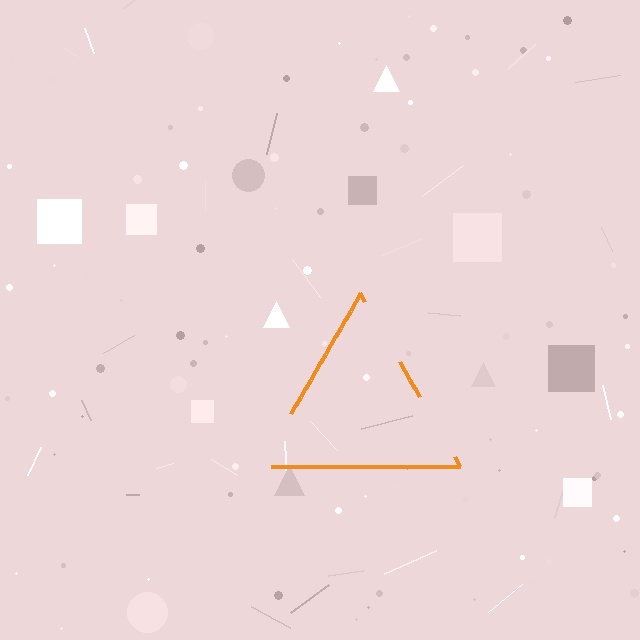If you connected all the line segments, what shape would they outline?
They would outline a triangle.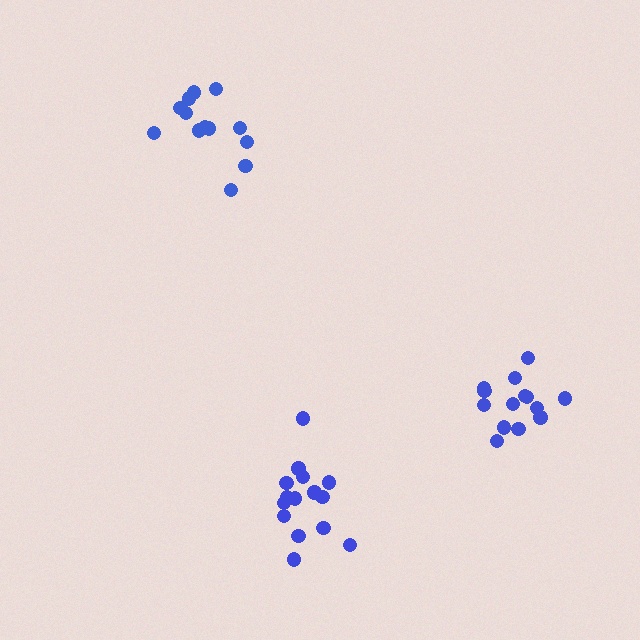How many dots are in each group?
Group 1: 15 dots, Group 2: 14 dots, Group 3: 13 dots (42 total).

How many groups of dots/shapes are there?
There are 3 groups.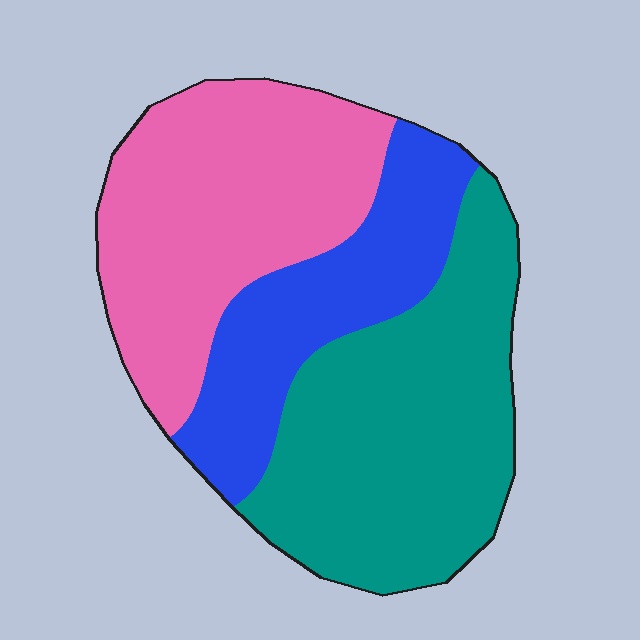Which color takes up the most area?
Teal, at roughly 40%.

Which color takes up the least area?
Blue, at roughly 25%.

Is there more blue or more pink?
Pink.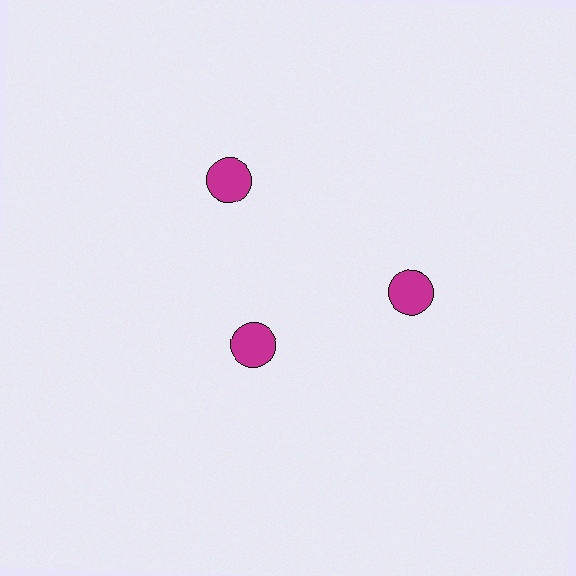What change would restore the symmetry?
The symmetry would be restored by moving it outward, back onto the ring so that all 3 circles sit at equal angles and equal distance from the center.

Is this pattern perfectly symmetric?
No. The 3 magenta circles are arranged in a ring, but one element near the 7 o'clock position is pulled inward toward the center, breaking the 3-fold rotational symmetry.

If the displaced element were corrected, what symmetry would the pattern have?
It would have 3-fold rotational symmetry — the pattern would map onto itself every 120 degrees.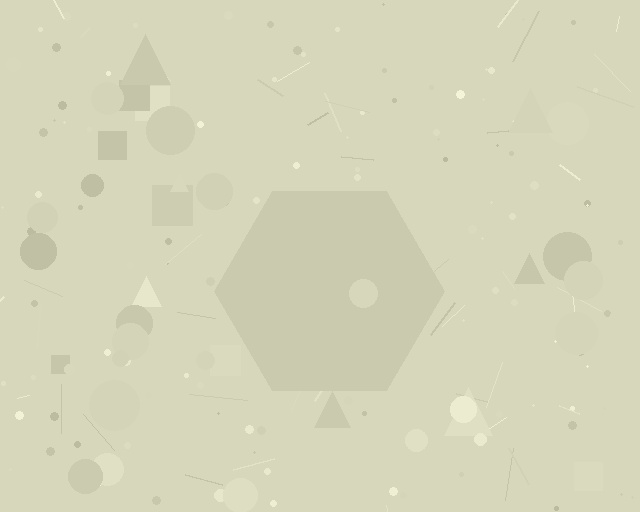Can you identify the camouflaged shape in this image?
The camouflaged shape is a hexagon.